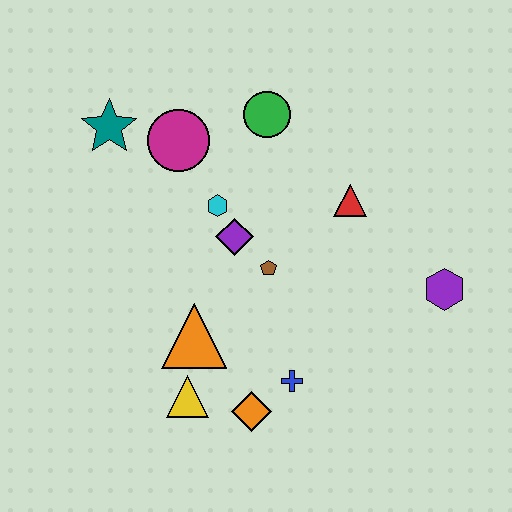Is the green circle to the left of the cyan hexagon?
No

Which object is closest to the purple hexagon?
The red triangle is closest to the purple hexagon.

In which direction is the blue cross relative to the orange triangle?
The blue cross is to the right of the orange triangle.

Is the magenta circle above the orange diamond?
Yes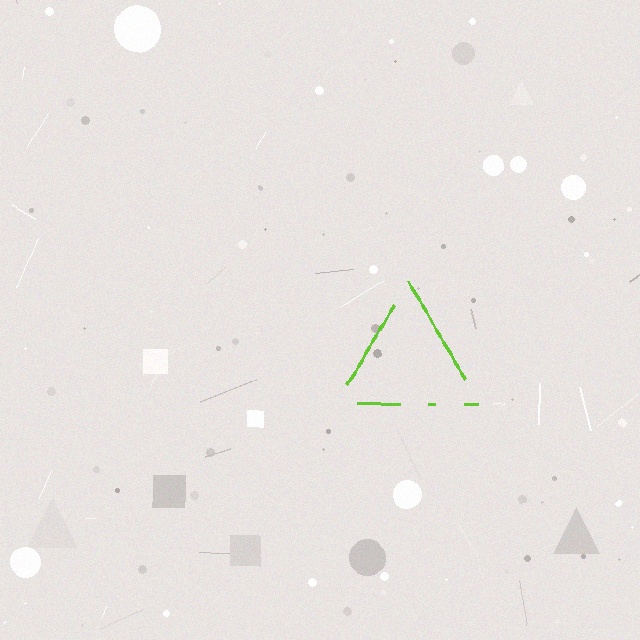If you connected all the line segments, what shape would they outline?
They would outline a triangle.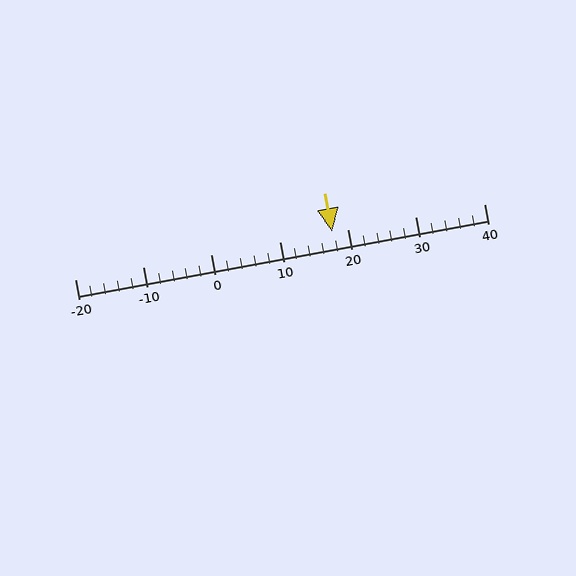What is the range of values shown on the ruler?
The ruler shows values from -20 to 40.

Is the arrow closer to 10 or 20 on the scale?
The arrow is closer to 20.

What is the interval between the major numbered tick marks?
The major tick marks are spaced 10 units apart.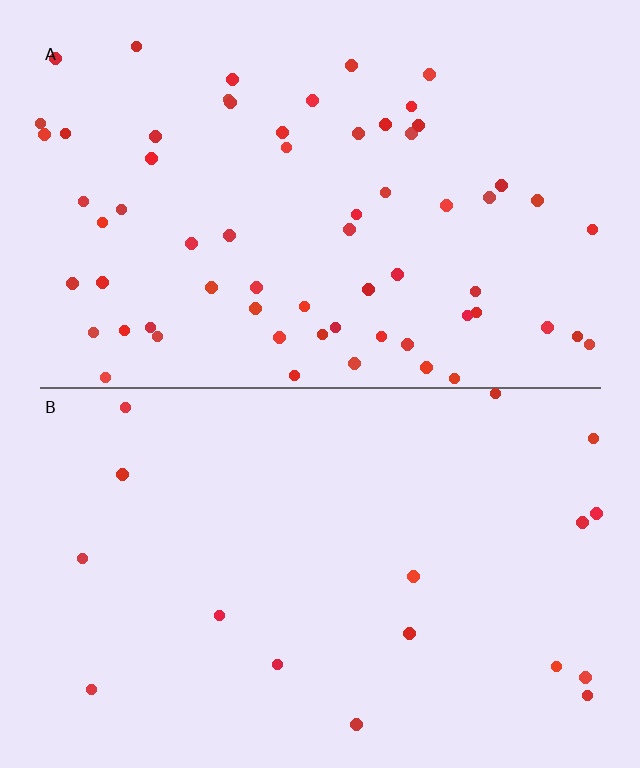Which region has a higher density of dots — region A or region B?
A (the top).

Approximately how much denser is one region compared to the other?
Approximately 3.7× — region A over region B.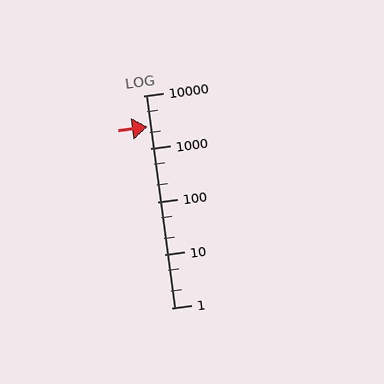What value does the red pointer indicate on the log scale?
The pointer indicates approximately 2600.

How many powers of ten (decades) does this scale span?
The scale spans 4 decades, from 1 to 10000.